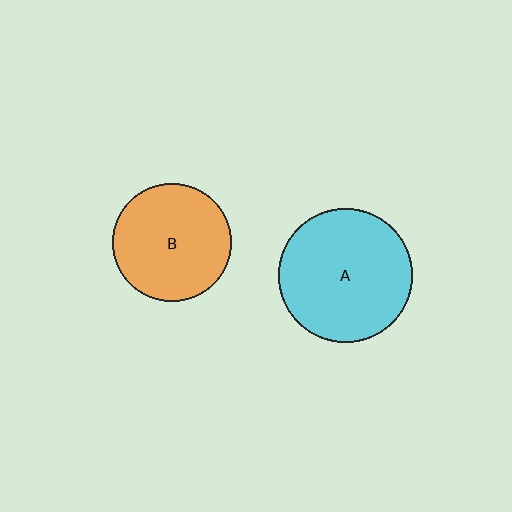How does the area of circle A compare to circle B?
Approximately 1.3 times.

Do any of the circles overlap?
No, none of the circles overlap.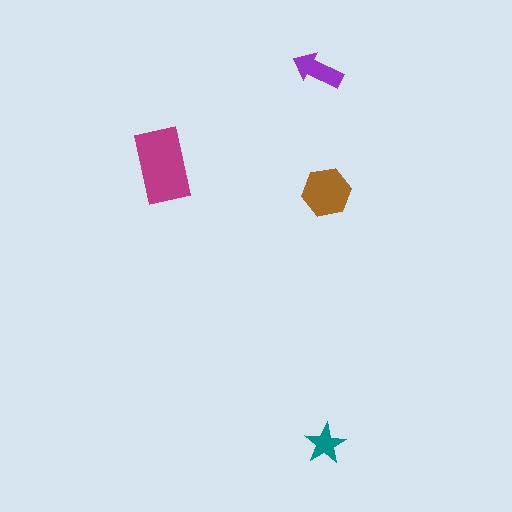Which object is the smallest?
The teal star.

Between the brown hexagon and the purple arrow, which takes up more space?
The brown hexagon.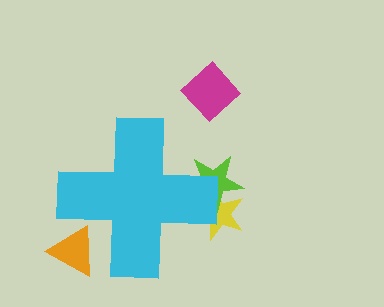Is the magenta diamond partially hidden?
No, the magenta diamond is fully visible.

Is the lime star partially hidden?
Yes, the lime star is partially hidden behind the cyan cross.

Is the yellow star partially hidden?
Yes, the yellow star is partially hidden behind the cyan cross.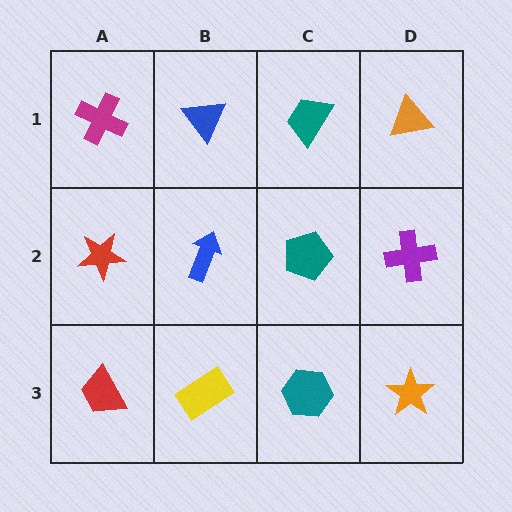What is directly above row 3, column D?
A purple cross.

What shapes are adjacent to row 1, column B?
A blue arrow (row 2, column B), a magenta cross (row 1, column A), a teal trapezoid (row 1, column C).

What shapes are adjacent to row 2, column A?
A magenta cross (row 1, column A), a red trapezoid (row 3, column A), a blue arrow (row 2, column B).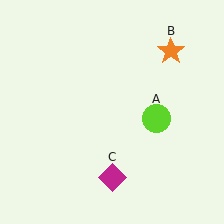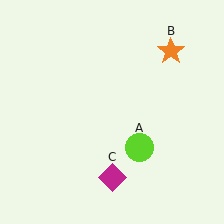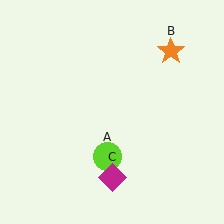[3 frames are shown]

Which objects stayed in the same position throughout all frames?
Orange star (object B) and magenta diamond (object C) remained stationary.